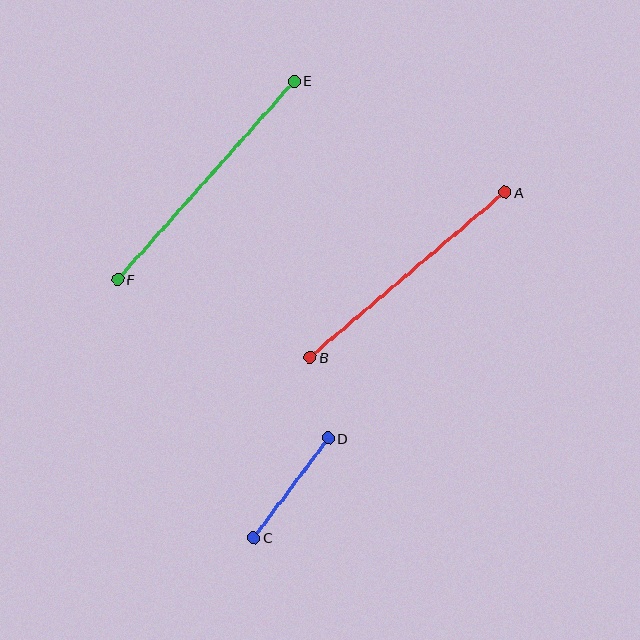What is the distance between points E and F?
The distance is approximately 265 pixels.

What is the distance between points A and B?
The distance is approximately 256 pixels.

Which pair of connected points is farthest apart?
Points E and F are farthest apart.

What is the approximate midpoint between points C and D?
The midpoint is at approximately (291, 488) pixels.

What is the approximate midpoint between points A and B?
The midpoint is at approximately (407, 275) pixels.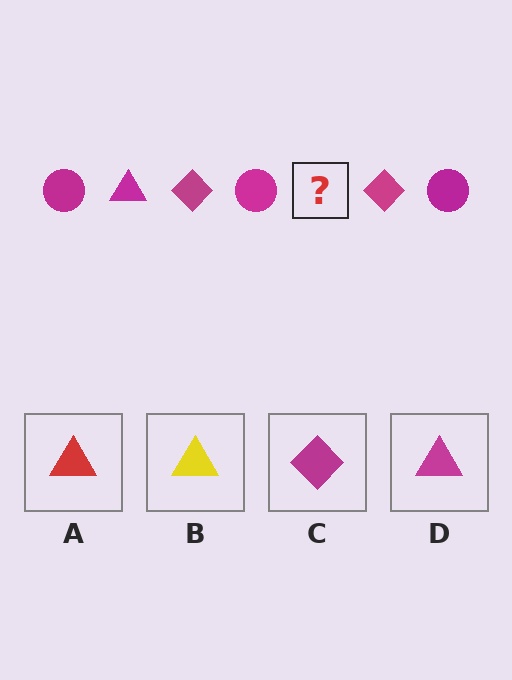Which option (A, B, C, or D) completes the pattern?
D.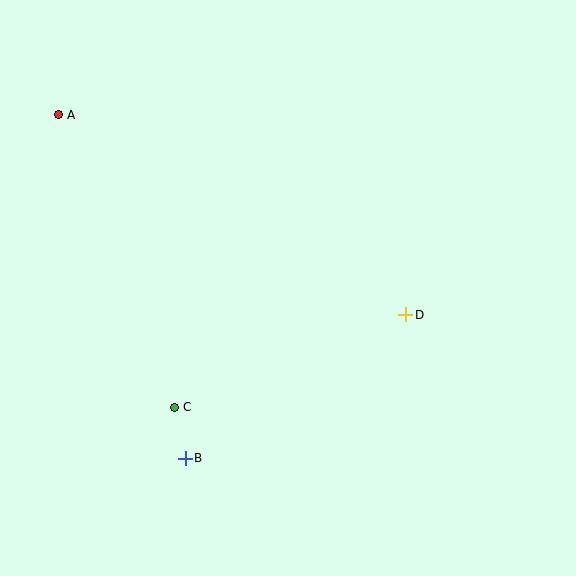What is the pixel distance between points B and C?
The distance between B and C is 53 pixels.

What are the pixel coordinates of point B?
Point B is at (185, 458).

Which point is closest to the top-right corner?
Point D is closest to the top-right corner.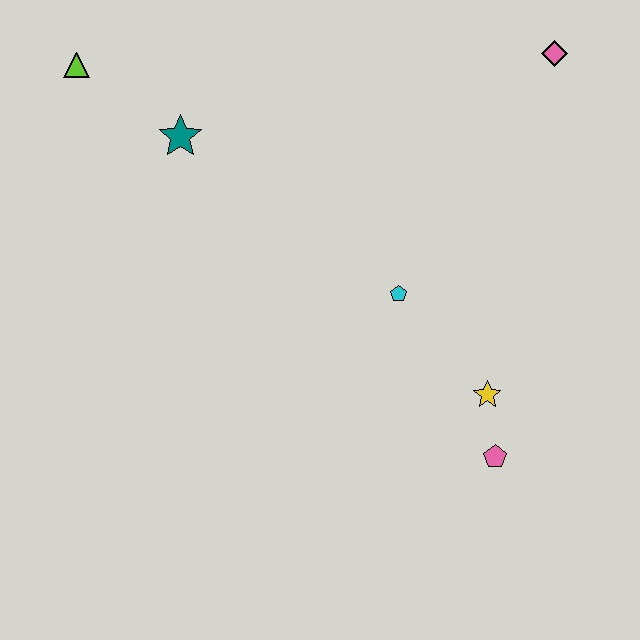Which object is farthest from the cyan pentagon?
The lime triangle is farthest from the cyan pentagon.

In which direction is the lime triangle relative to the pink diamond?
The lime triangle is to the left of the pink diamond.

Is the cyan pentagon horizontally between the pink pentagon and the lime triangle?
Yes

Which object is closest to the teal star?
The lime triangle is closest to the teal star.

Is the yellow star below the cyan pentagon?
Yes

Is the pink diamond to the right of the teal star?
Yes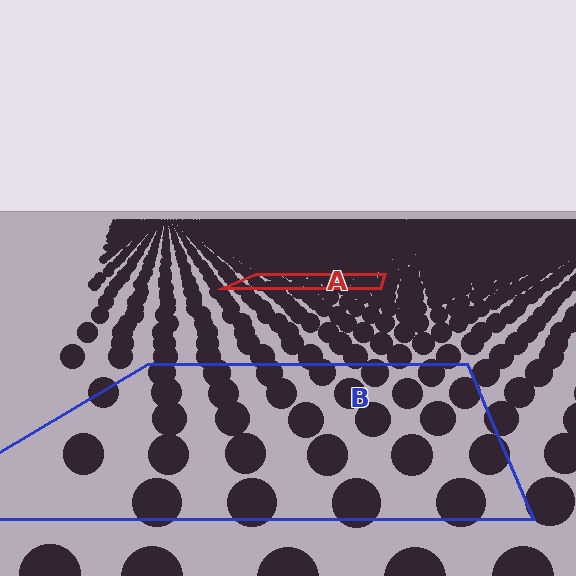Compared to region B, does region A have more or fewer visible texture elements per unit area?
Region A has more texture elements per unit area — they are packed more densely because it is farther away.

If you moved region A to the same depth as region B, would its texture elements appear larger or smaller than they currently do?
They would appear larger. At a closer depth, the same texture elements are projected at a bigger on-screen size.